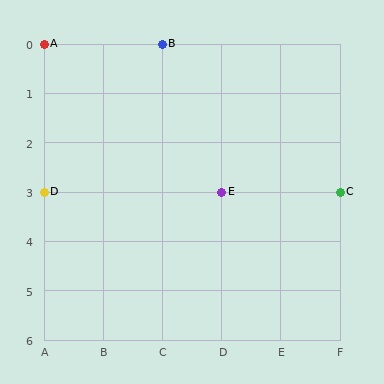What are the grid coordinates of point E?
Point E is at grid coordinates (D, 3).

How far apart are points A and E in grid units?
Points A and E are 3 columns and 3 rows apart (about 4.2 grid units diagonally).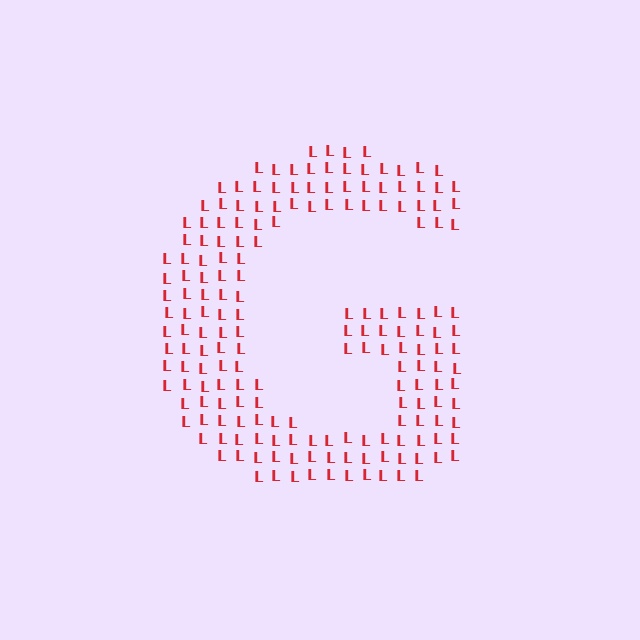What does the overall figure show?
The overall figure shows the letter G.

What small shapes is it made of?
It is made of small letter L's.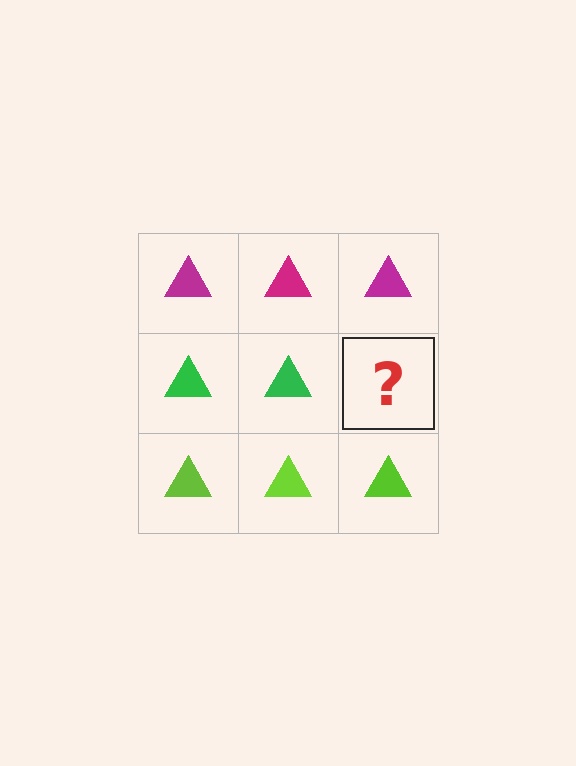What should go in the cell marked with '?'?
The missing cell should contain a green triangle.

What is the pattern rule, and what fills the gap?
The rule is that each row has a consistent color. The gap should be filled with a green triangle.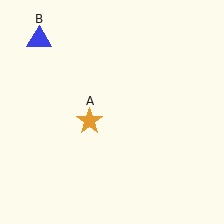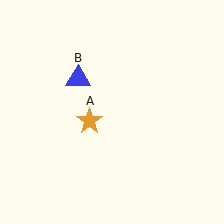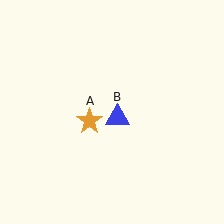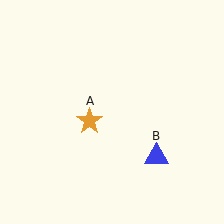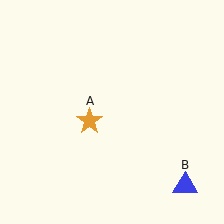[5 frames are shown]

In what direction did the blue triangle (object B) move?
The blue triangle (object B) moved down and to the right.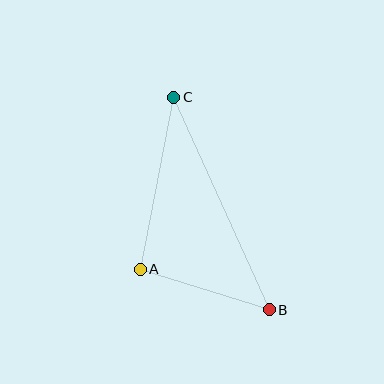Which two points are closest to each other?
Points A and B are closest to each other.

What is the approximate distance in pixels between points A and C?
The distance between A and C is approximately 175 pixels.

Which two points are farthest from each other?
Points B and C are farthest from each other.